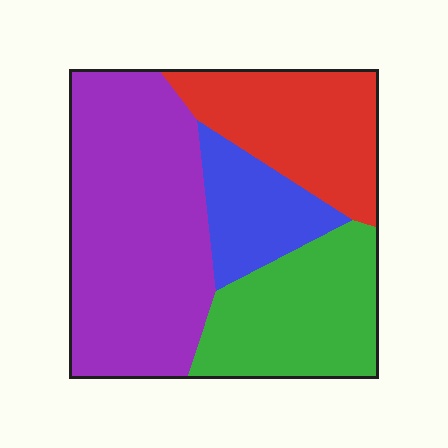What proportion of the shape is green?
Green covers roughly 25% of the shape.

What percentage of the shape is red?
Red takes up about one fifth (1/5) of the shape.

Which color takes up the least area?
Blue, at roughly 15%.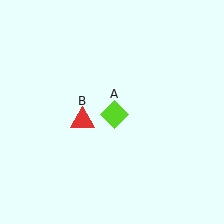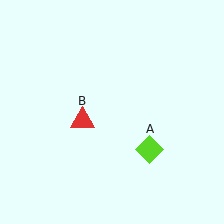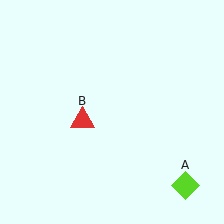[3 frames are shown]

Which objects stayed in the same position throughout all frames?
Red triangle (object B) remained stationary.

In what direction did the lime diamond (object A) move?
The lime diamond (object A) moved down and to the right.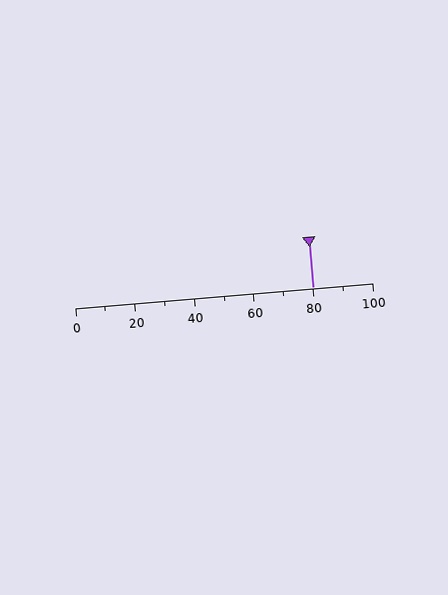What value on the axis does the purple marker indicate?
The marker indicates approximately 80.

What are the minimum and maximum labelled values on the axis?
The axis runs from 0 to 100.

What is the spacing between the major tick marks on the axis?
The major ticks are spaced 20 apart.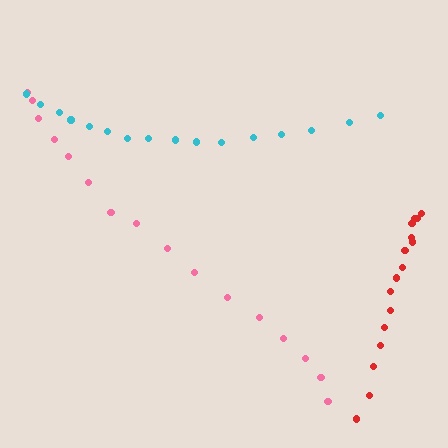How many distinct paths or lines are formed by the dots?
There are 3 distinct paths.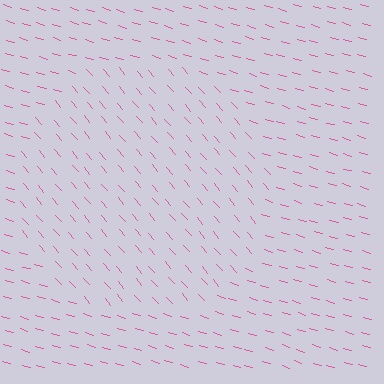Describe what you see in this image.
The image is filled with small pink line segments. A circle region in the image has lines oriented differently from the surrounding lines, creating a visible texture boundary.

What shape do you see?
I see a circle.